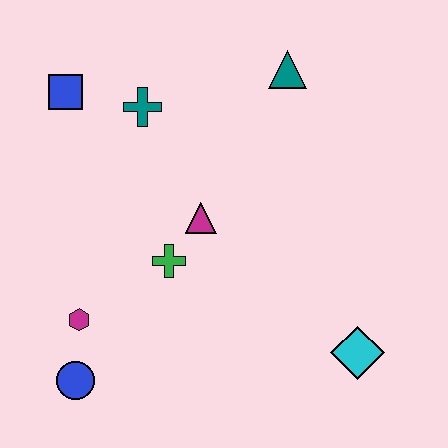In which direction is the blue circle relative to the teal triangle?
The blue circle is below the teal triangle.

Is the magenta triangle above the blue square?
No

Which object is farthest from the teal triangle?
The blue circle is farthest from the teal triangle.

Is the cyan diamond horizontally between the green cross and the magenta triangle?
No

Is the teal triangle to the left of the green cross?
No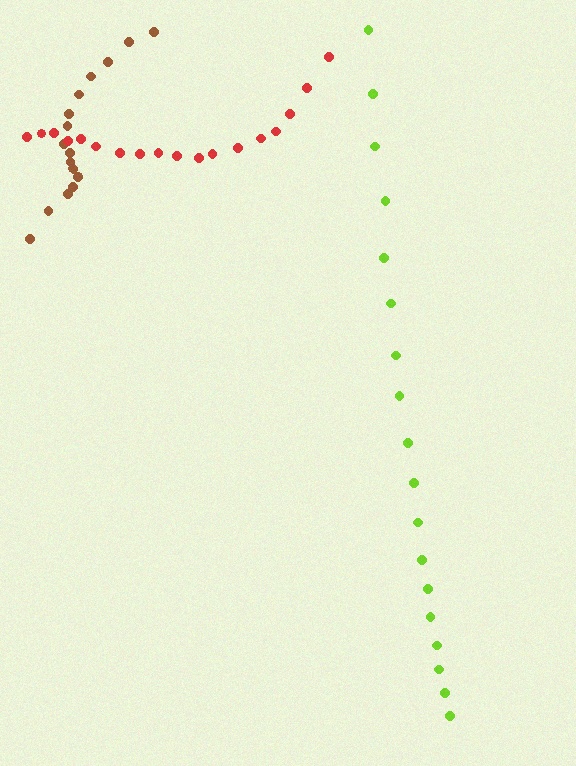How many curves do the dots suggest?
There are 3 distinct paths.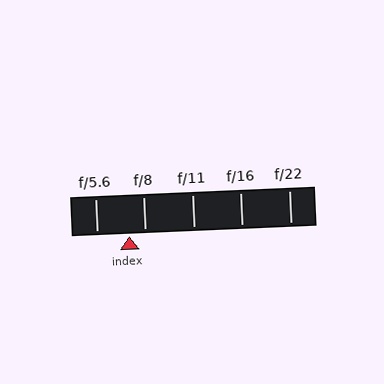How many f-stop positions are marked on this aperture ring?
There are 5 f-stop positions marked.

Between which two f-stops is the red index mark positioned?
The index mark is between f/5.6 and f/8.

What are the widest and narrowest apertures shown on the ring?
The widest aperture shown is f/5.6 and the narrowest is f/22.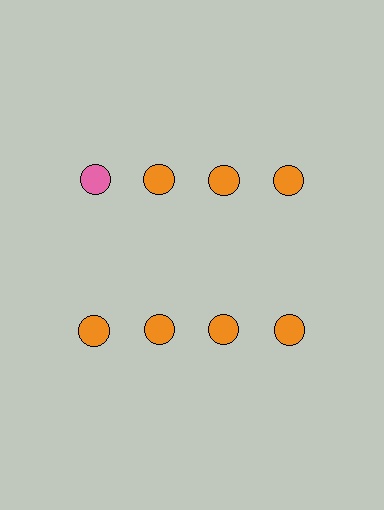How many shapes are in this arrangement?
There are 8 shapes arranged in a grid pattern.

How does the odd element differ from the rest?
It has a different color: pink instead of orange.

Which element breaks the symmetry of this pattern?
The pink circle in the top row, leftmost column breaks the symmetry. All other shapes are orange circles.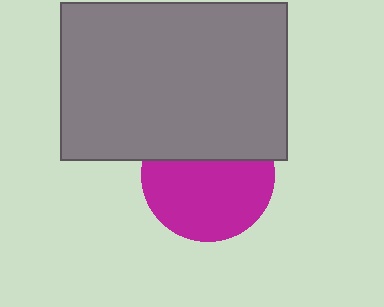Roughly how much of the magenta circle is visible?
About half of it is visible (roughly 63%).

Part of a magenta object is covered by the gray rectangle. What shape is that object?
It is a circle.